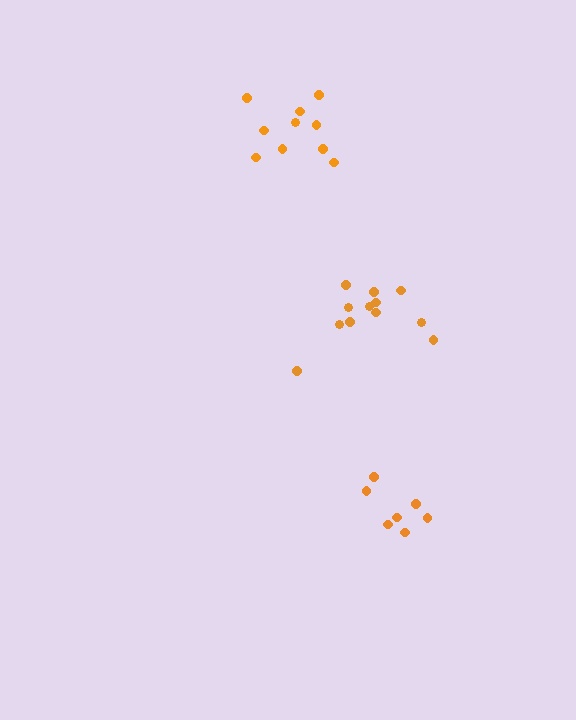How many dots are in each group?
Group 1: 7 dots, Group 2: 12 dots, Group 3: 10 dots (29 total).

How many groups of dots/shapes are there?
There are 3 groups.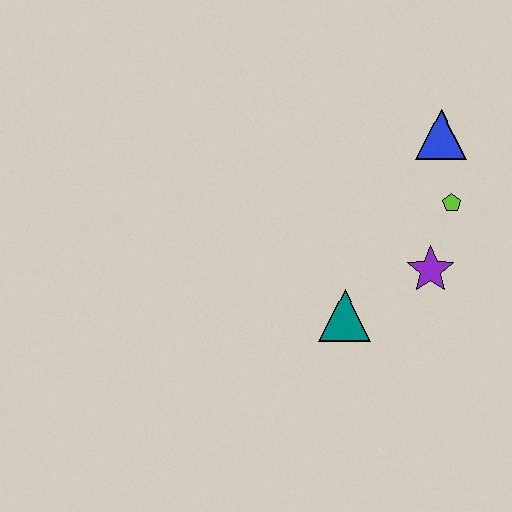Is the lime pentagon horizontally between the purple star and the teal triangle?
No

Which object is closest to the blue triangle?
The lime pentagon is closest to the blue triangle.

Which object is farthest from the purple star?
The blue triangle is farthest from the purple star.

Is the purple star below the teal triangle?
No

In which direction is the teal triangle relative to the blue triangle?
The teal triangle is below the blue triangle.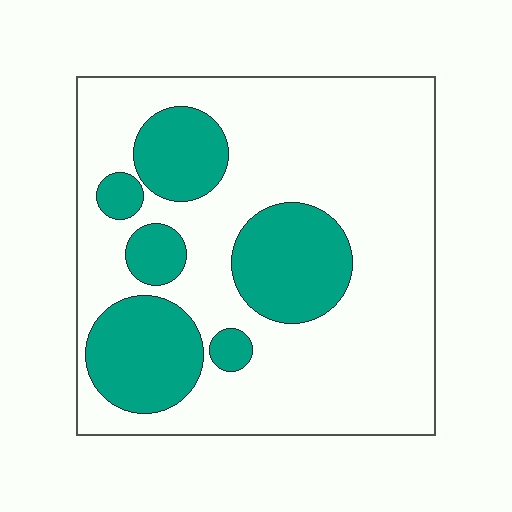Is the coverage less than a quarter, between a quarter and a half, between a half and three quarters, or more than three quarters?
Between a quarter and a half.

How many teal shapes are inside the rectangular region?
6.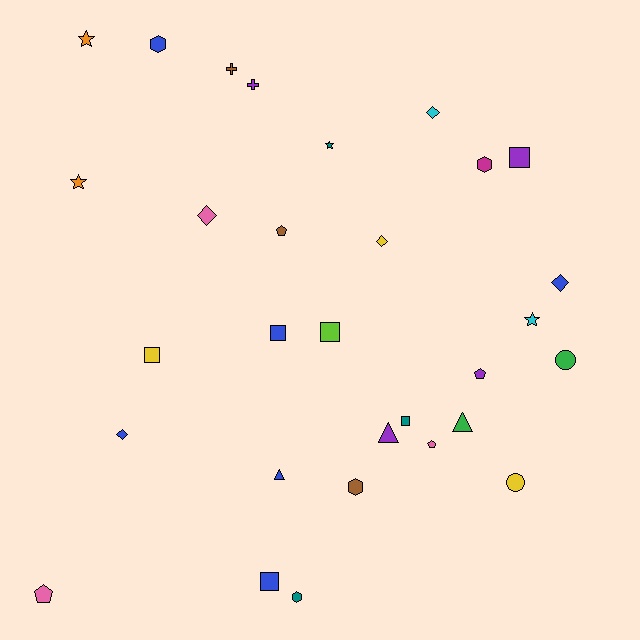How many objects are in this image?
There are 30 objects.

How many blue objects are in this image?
There are 6 blue objects.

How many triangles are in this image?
There are 3 triangles.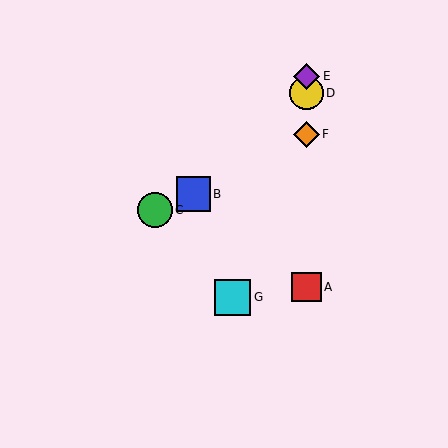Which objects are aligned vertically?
Objects A, D, E, F are aligned vertically.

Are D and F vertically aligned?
Yes, both are at x≈306.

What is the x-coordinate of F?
Object F is at x≈306.